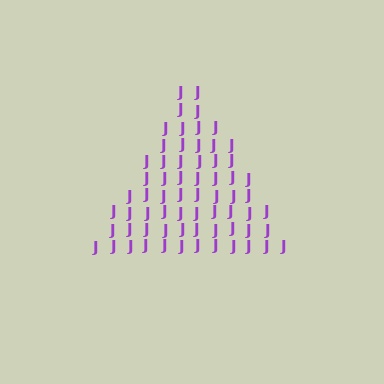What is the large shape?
The large shape is a triangle.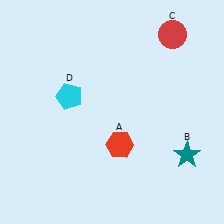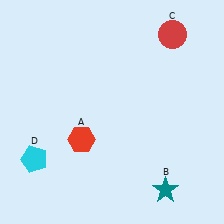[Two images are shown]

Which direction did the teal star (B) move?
The teal star (B) moved down.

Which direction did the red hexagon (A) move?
The red hexagon (A) moved left.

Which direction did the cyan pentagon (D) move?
The cyan pentagon (D) moved down.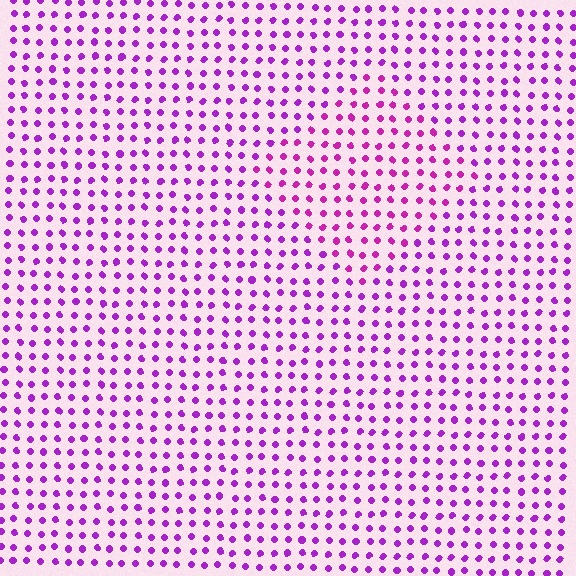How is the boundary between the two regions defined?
The boundary is defined purely by a slight shift in hue (about 22 degrees). Spacing, size, and orientation are identical on both sides.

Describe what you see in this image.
The image is filled with small purple elements in a uniform arrangement. A diamond-shaped region is visible where the elements are tinted to a slightly different hue, forming a subtle color boundary.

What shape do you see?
I see a diamond.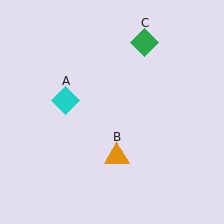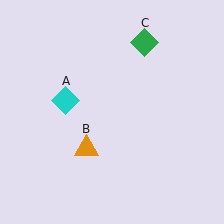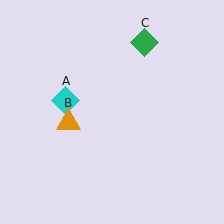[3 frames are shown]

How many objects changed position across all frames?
1 object changed position: orange triangle (object B).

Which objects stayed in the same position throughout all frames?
Cyan diamond (object A) and green diamond (object C) remained stationary.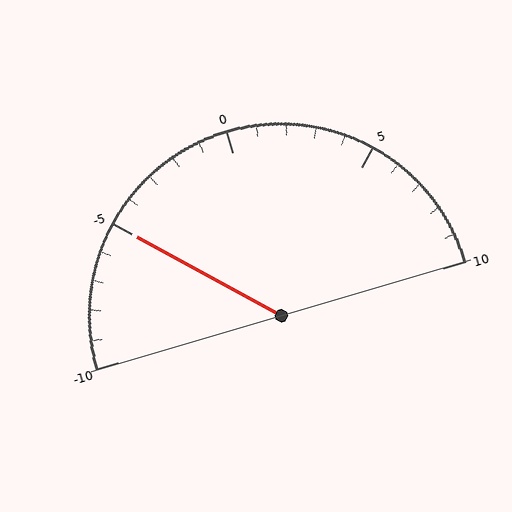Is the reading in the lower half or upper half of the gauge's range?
The reading is in the lower half of the range (-10 to 10).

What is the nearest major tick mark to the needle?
The nearest major tick mark is -5.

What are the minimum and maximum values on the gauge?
The gauge ranges from -10 to 10.